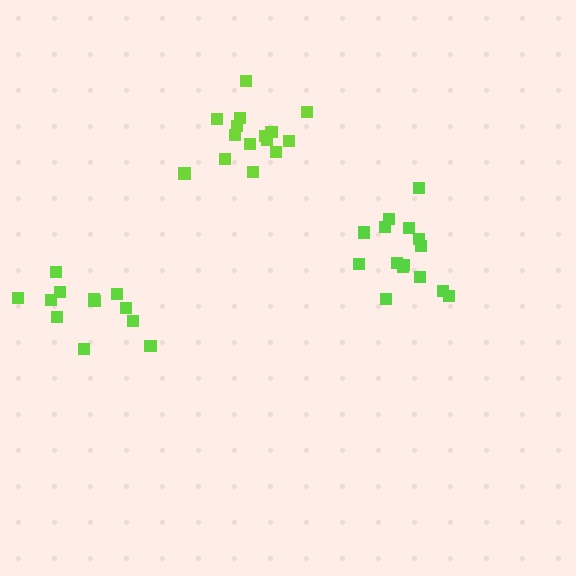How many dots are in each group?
Group 1: 15 dots, Group 2: 12 dots, Group 3: 16 dots (43 total).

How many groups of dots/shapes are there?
There are 3 groups.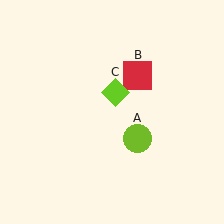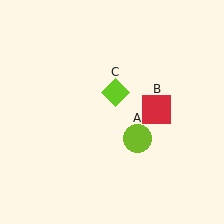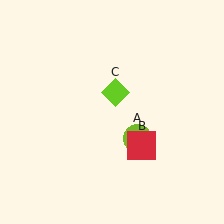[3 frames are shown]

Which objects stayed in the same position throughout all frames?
Lime circle (object A) and lime diamond (object C) remained stationary.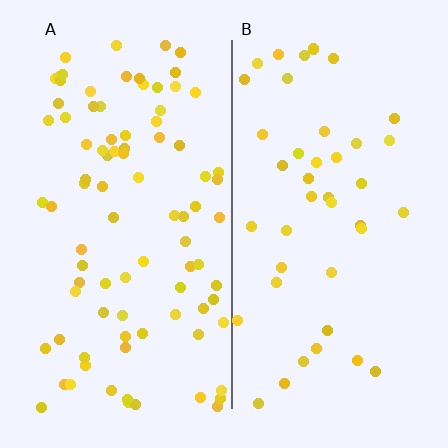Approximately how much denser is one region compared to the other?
Approximately 2.0× — region A over region B.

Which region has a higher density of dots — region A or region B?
A (the left).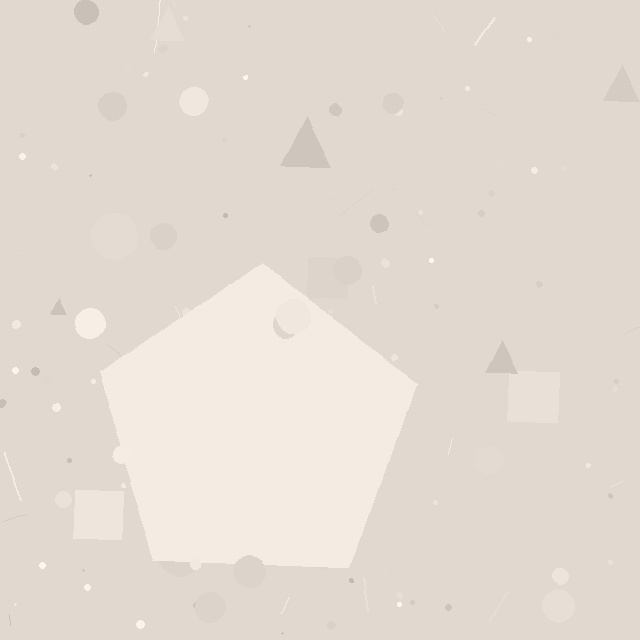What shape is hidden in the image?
A pentagon is hidden in the image.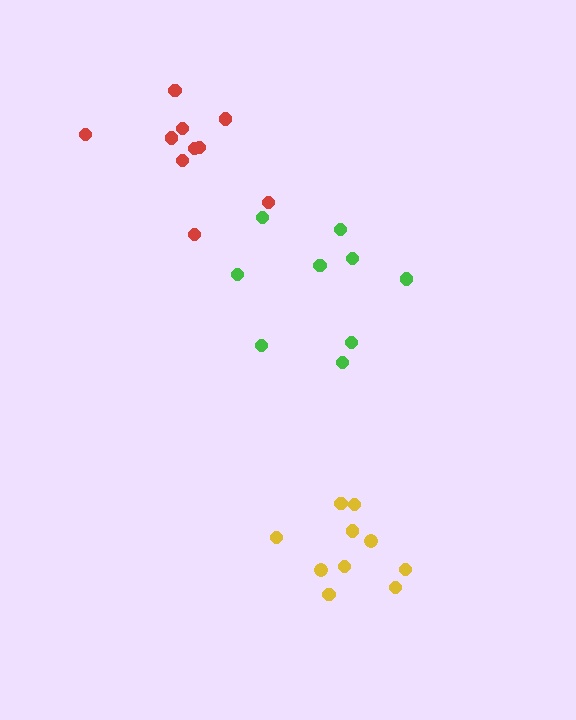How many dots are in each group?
Group 1: 10 dots, Group 2: 10 dots, Group 3: 9 dots (29 total).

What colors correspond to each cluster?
The clusters are colored: red, yellow, green.